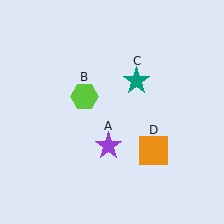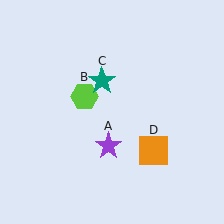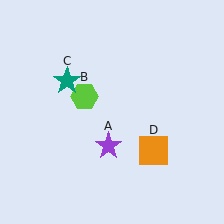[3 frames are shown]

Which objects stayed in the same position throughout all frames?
Purple star (object A) and lime hexagon (object B) and orange square (object D) remained stationary.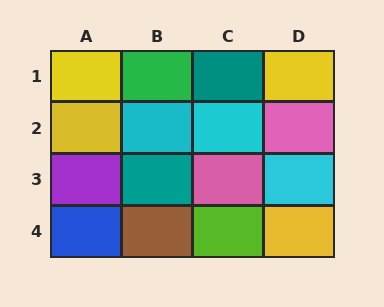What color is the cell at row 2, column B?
Cyan.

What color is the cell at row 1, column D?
Yellow.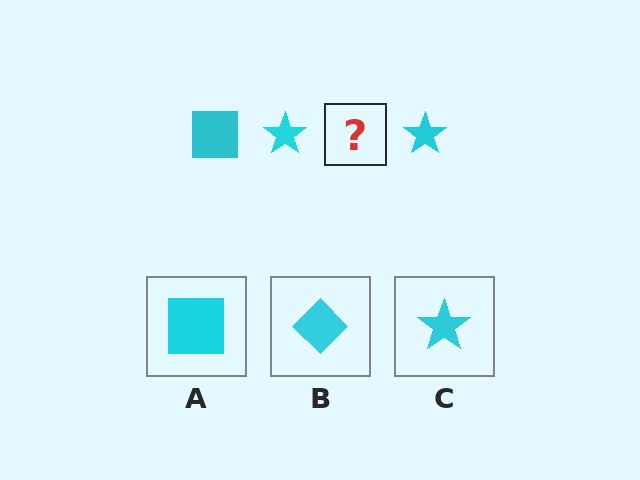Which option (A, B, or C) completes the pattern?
A.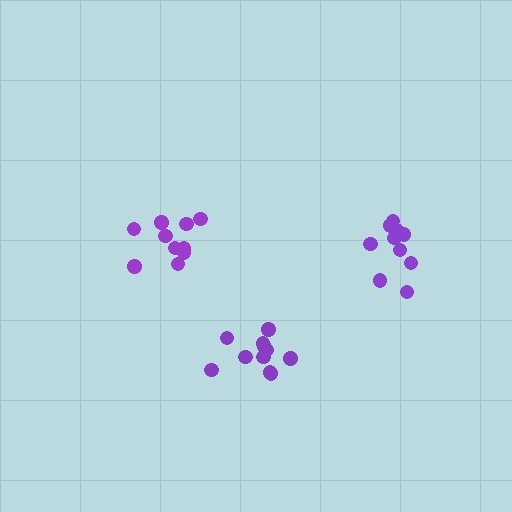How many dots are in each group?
Group 1: 10 dots, Group 2: 11 dots, Group 3: 10 dots (31 total).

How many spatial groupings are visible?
There are 3 spatial groupings.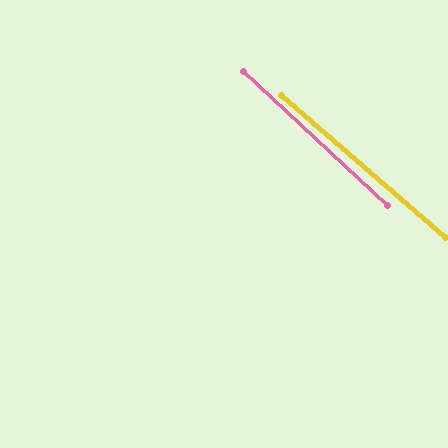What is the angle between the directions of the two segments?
Approximately 2 degrees.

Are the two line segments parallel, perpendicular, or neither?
Parallel — their directions differ by only 1.9°.